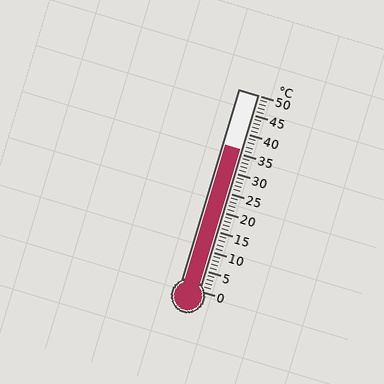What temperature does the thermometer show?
The thermometer shows approximately 36°C.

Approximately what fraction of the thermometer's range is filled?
The thermometer is filled to approximately 70% of its range.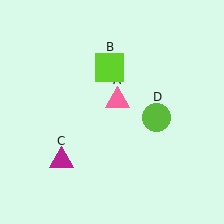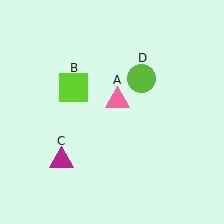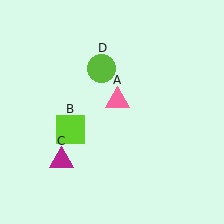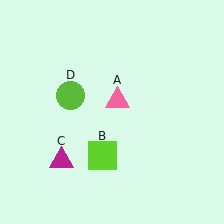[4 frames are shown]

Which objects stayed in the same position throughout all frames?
Pink triangle (object A) and magenta triangle (object C) remained stationary.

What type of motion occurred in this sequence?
The lime square (object B), lime circle (object D) rotated counterclockwise around the center of the scene.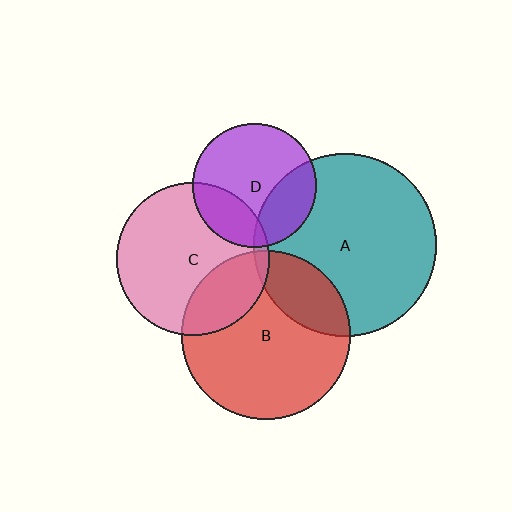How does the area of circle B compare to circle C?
Approximately 1.2 times.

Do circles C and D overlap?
Yes.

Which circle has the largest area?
Circle A (teal).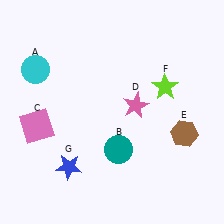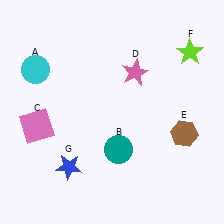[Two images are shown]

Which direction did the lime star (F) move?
The lime star (F) moved up.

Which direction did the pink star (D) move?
The pink star (D) moved up.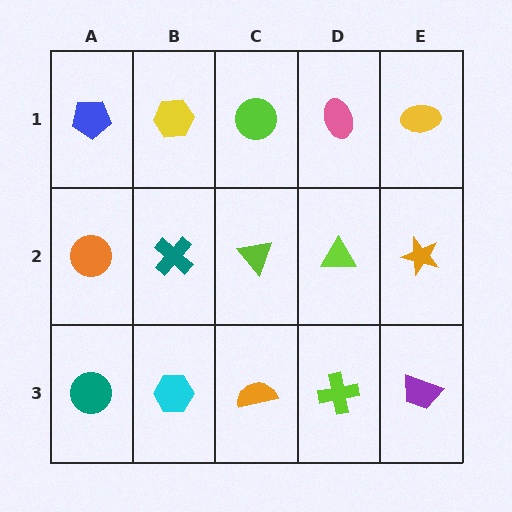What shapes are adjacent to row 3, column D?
A lime triangle (row 2, column D), an orange semicircle (row 3, column C), a purple trapezoid (row 3, column E).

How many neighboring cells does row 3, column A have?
2.